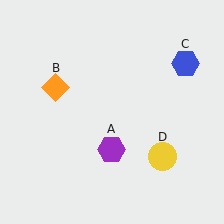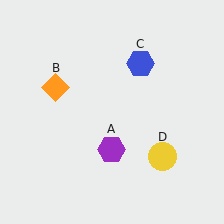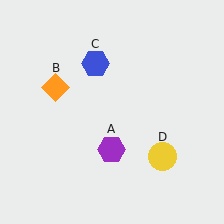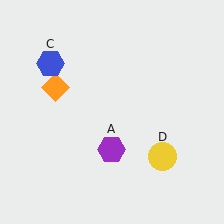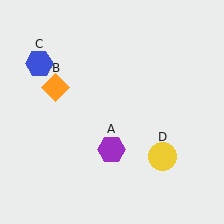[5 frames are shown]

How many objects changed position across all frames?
1 object changed position: blue hexagon (object C).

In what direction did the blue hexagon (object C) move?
The blue hexagon (object C) moved left.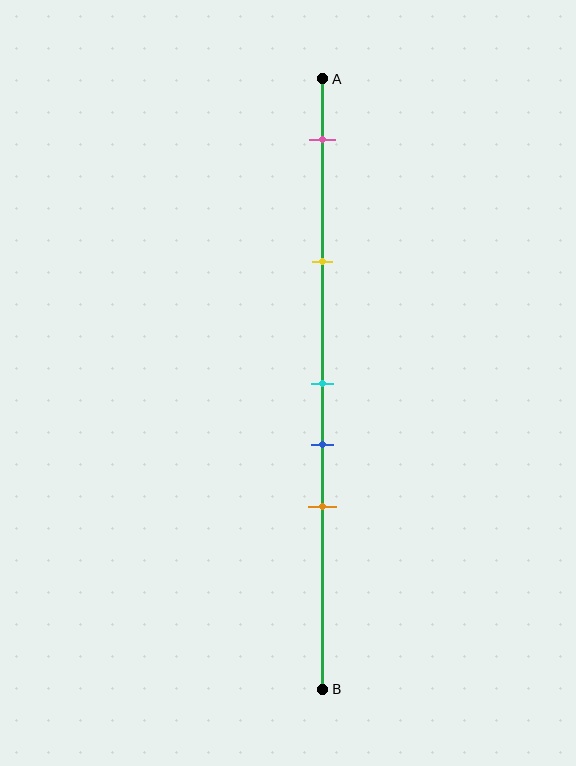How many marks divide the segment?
There are 5 marks dividing the segment.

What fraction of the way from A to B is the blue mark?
The blue mark is approximately 60% (0.6) of the way from A to B.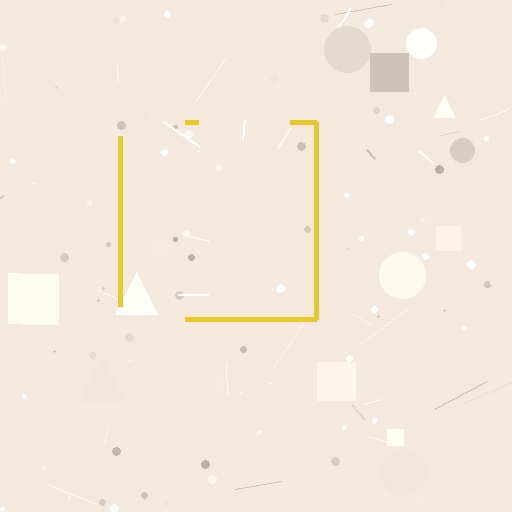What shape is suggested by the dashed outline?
The dashed outline suggests a square.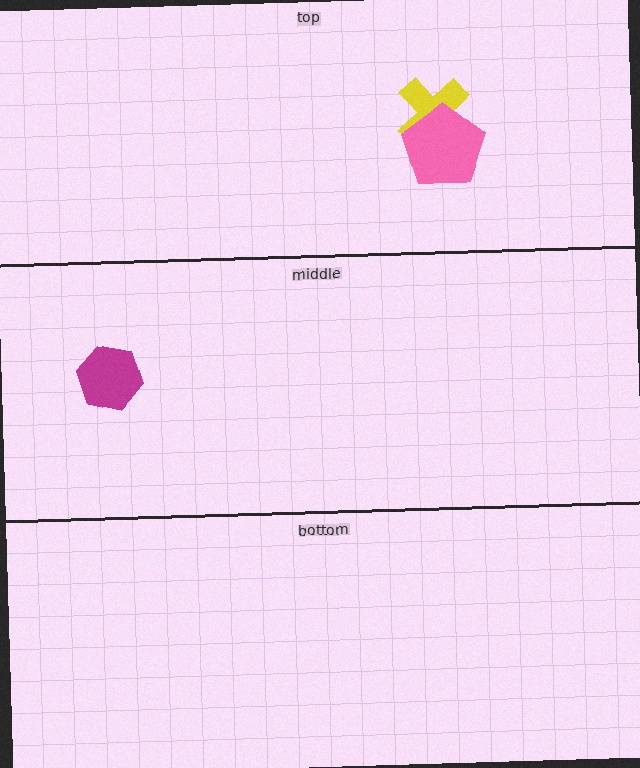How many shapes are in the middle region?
1.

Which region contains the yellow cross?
The top region.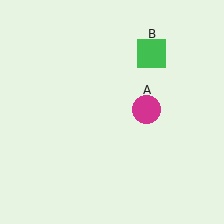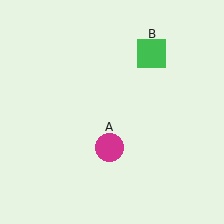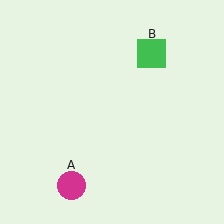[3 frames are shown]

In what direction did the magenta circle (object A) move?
The magenta circle (object A) moved down and to the left.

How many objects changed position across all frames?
1 object changed position: magenta circle (object A).